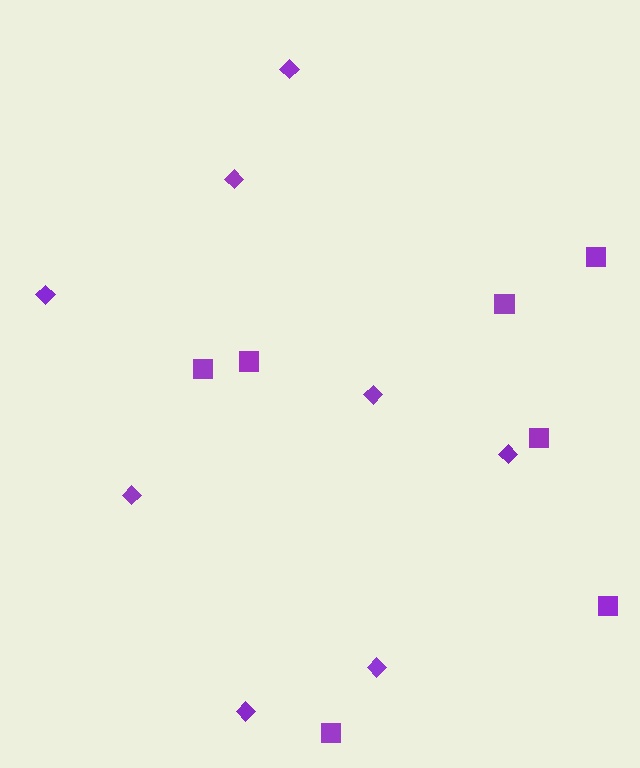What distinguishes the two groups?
There are 2 groups: one group of diamonds (8) and one group of squares (7).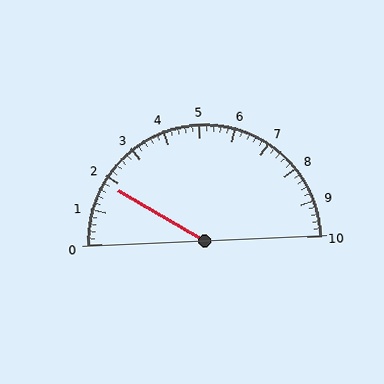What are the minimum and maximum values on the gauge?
The gauge ranges from 0 to 10.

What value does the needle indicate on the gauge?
The needle indicates approximately 1.8.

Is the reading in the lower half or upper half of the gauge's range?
The reading is in the lower half of the range (0 to 10).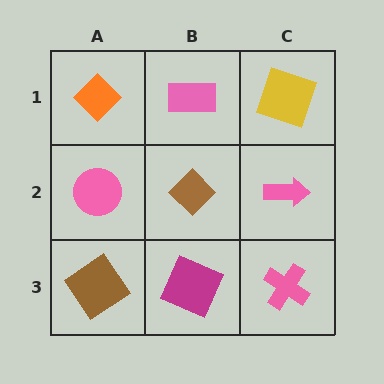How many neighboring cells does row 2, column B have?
4.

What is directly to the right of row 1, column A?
A pink rectangle.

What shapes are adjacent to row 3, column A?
A pink circle (row 2, column A), a magenta square (row 3, column B).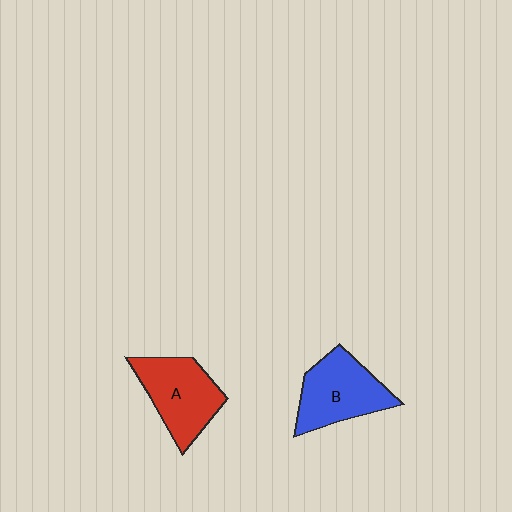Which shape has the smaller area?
Shape A (red).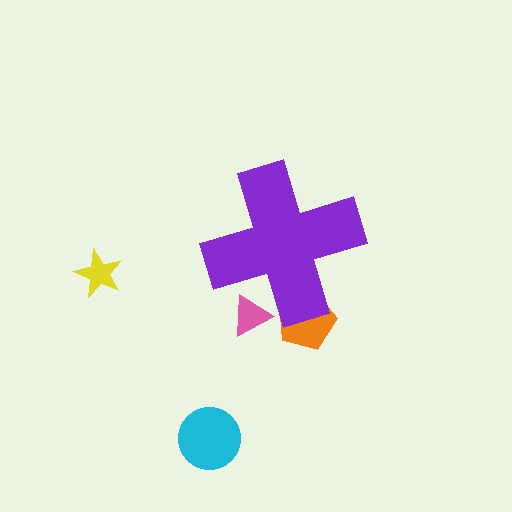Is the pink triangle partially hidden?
Yes, the pink triangle is partially hidden behind the purple cross.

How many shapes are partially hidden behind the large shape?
2 shapes are partially hidden.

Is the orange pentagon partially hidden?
Yes, the orange pentagon is partially hidden behind the purple cross.